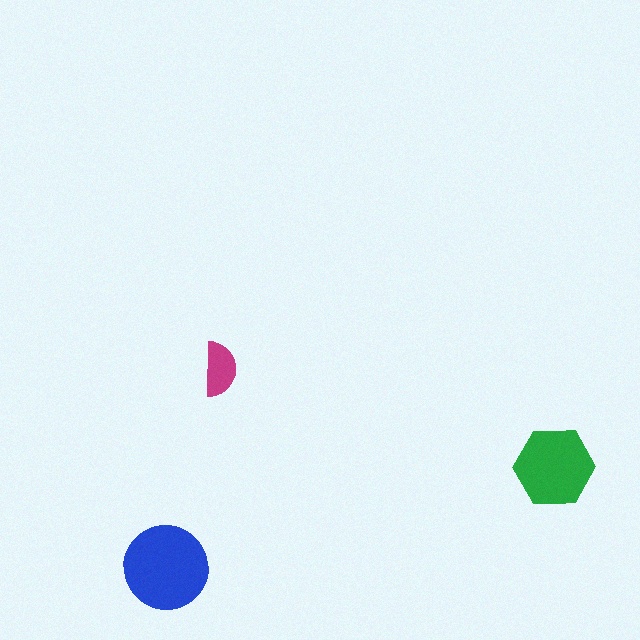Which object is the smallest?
The magenta semicircle.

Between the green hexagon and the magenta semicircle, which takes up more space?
The green hexagon.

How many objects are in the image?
There are 3 objects in the image.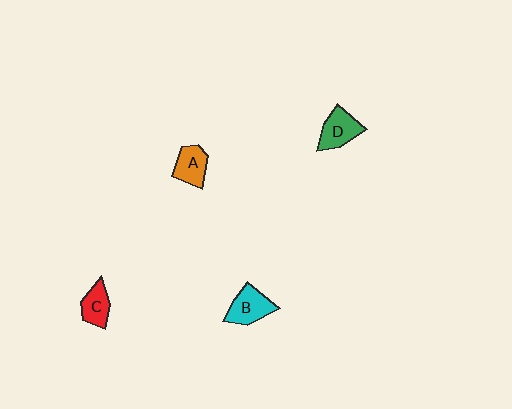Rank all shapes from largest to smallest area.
From largest to smallest: B (cyan), D (green), A (orange), C (red).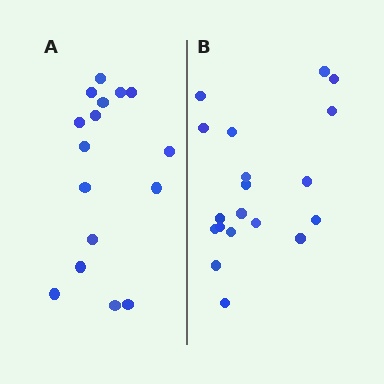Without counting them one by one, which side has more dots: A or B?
Region B (the right region) has more dots.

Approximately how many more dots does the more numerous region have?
Region B has just a few more — roughly 2 or 3 more dots than region A.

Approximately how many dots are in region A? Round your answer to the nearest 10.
About 20 dots. (The exact count is 16, which rounds to 20.)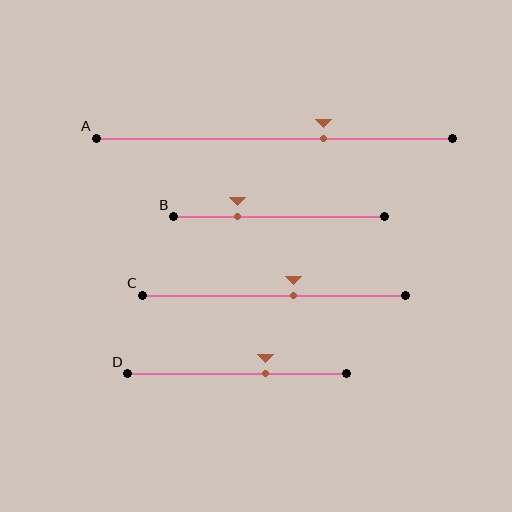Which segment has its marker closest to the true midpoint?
Segment C has its marker closest to the true midpoint.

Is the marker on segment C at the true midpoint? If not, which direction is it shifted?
No, the marker on segment C is shifted to the right by about 7% of the segment length.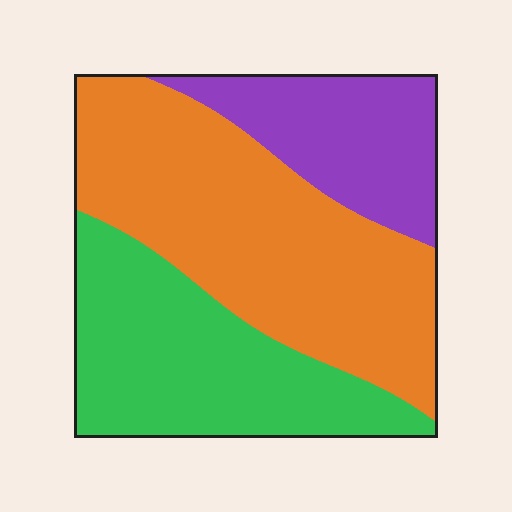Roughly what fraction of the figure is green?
Green covers roughly 35% of the figure.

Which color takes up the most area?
Orange, at roughly 45%.